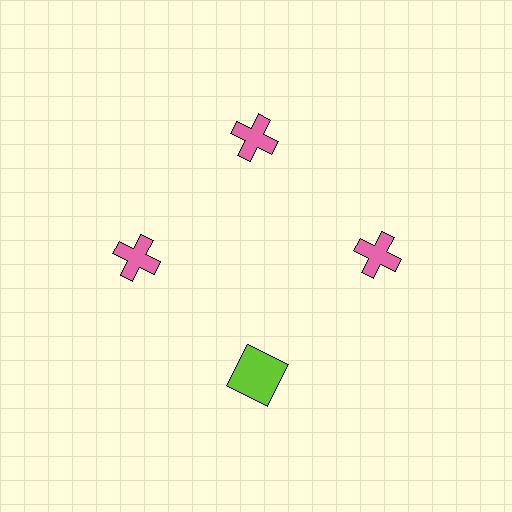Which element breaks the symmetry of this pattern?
The lime square at roughly the 6 o'clock position breaks the symmetry. All other shapes are pink crosses.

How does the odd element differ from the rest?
It differs in both color (lime instead of pink) and shape (square instead of cross).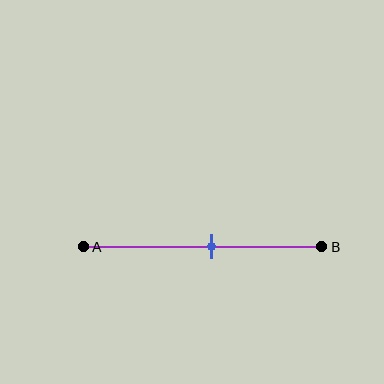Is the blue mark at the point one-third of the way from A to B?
No, the mark is at about 55% from A, not at the 33% one-third point.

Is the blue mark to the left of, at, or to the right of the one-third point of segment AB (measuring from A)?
The blue mark is to the right of the one-third point of segment AB.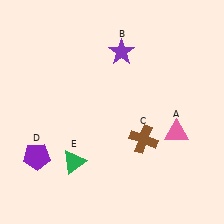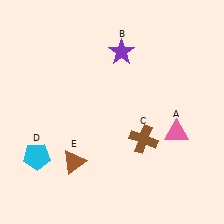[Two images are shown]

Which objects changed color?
D changed from purple to cyan. E changed from green to brown.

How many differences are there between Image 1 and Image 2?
There are 2 differences between the two images.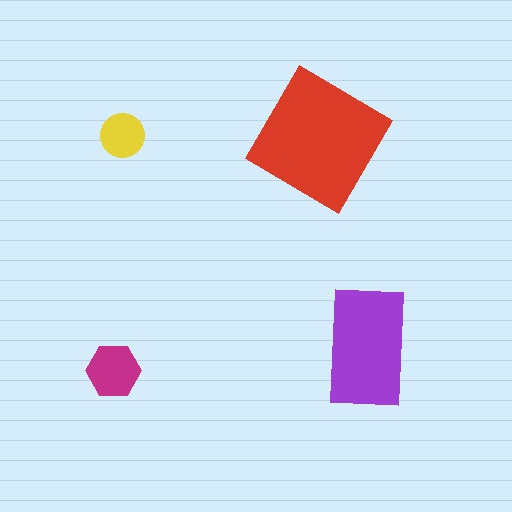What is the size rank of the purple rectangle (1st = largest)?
2nd.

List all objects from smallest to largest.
The yellow circle, the magenta hexagon, the purple rectangle, the red diamond.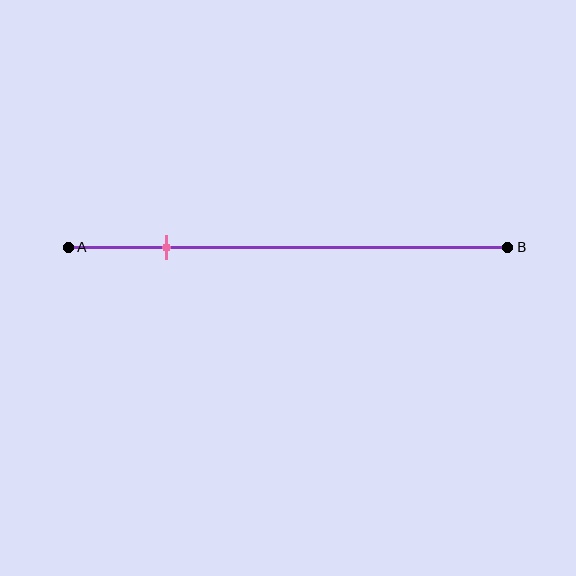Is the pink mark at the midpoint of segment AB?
No, the mark is at about 20% from A, not at the 50% midpoint.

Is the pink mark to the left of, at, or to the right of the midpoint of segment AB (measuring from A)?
The pink mark is to the left of the midpoint of segment AB.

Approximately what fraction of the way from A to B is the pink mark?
The pink mark is approximately 20% of the way from A to B.